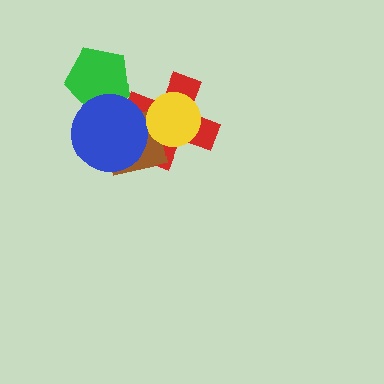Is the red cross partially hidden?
Yes, it is partially covered by another shape.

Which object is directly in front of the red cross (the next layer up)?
The brown square is directly in front of the red cross.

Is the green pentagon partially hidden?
Yes, it is partially covered by another shape.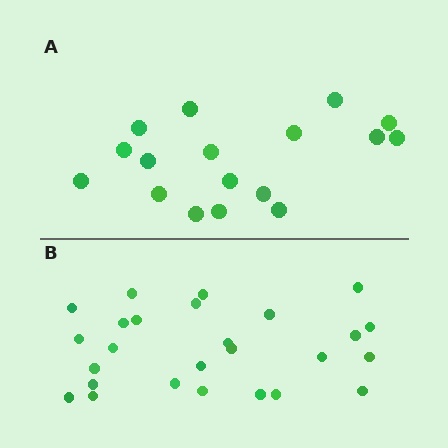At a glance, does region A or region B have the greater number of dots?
Region B (the bottom region) has more dots.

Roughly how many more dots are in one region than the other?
Region B has roughly 8 or so more dots than region A.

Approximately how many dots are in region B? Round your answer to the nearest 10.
About 30 dots. (The exact count is 26, which rounds to 30.)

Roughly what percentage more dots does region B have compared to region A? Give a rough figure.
About 55% more.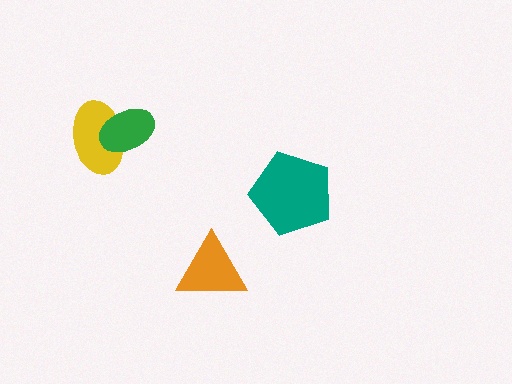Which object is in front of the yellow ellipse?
The green ellipse is in front of the yellow ellipse.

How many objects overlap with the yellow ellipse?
1 object overlaps with the yellow ellipse.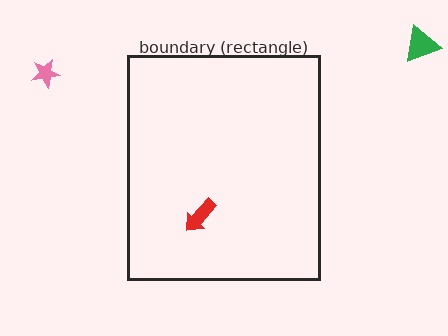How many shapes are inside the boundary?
1 inside, 2 outside.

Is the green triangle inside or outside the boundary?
Outside.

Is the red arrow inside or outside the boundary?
Inside.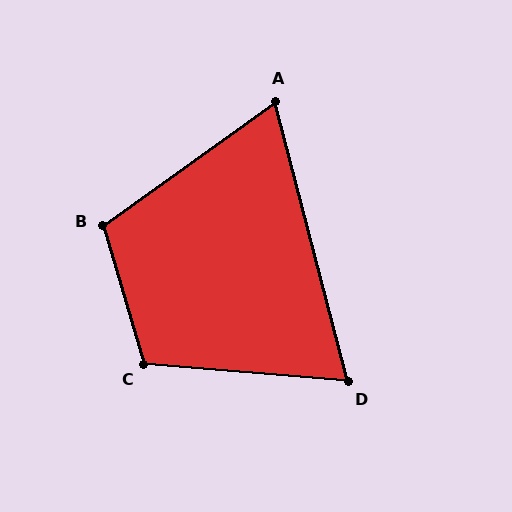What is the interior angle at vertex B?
Approximately 109 degrees (obtuse).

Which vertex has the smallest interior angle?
A, at approximately 69 degrees.